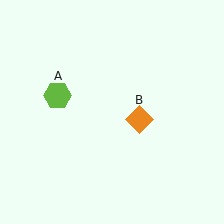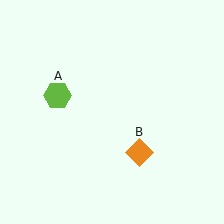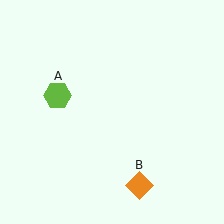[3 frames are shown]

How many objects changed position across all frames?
1 object changed position: orange diamond (object B).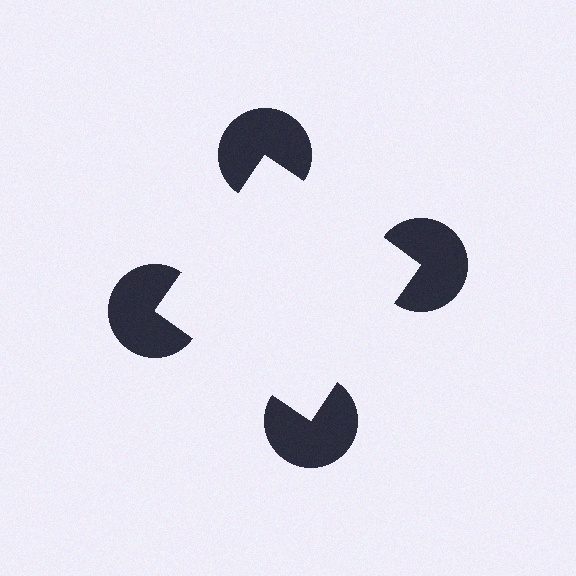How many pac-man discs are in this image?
There are 4 — one at each vertex of the illusory square.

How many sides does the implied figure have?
4 sides.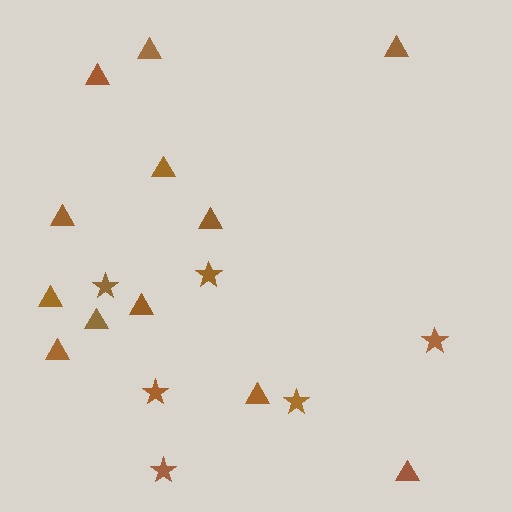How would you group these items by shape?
There are 2 groups: one group of triangles (12) and one group of stars (6).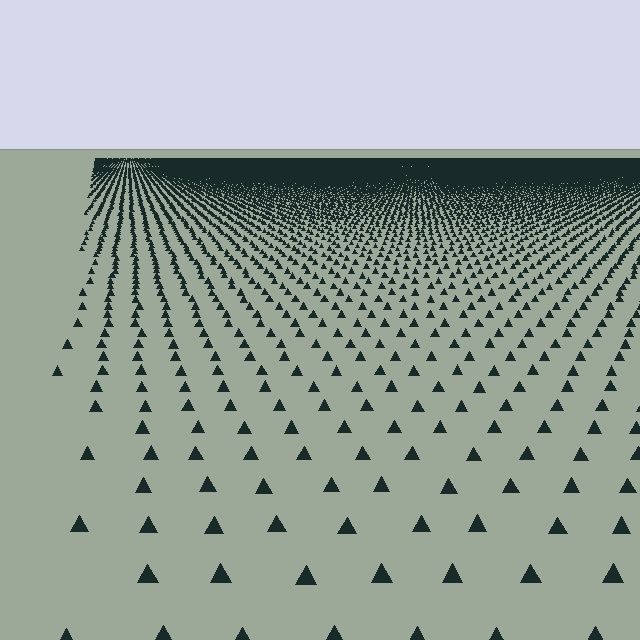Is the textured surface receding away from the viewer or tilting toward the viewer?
The surface is receding away from the viewer. Texture elements get smaller and denser toward the top.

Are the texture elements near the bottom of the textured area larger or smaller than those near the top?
Larger. Near the bottom, elements are closer to the viewer and appear at a bigger on-screen size.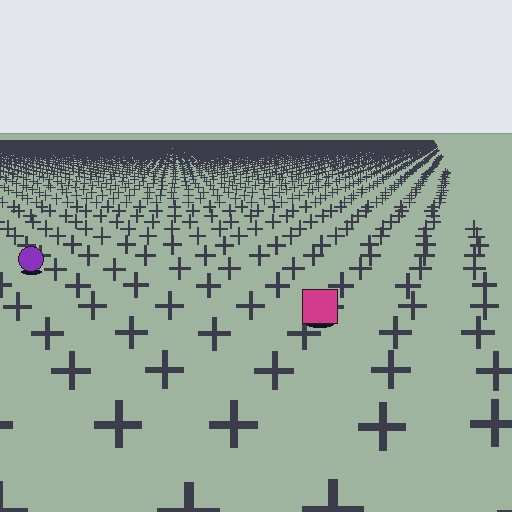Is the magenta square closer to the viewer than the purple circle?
Yes. The magenta square is closer — you can tell from the texture gradient: the ground texture is coarser near it.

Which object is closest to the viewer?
The magenta square is closest. The texture marks near it are larger and more spread out.